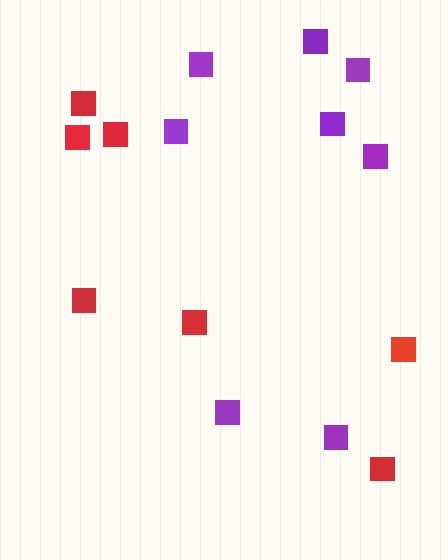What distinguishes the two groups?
There are 2 groups: one group of purple squares (8) and one group of red squares (7).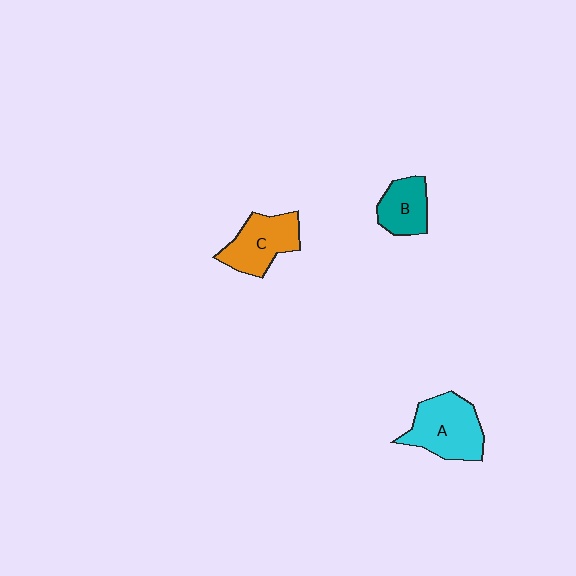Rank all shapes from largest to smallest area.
From largest to smallest: A (cyan), C (orange), B (teal).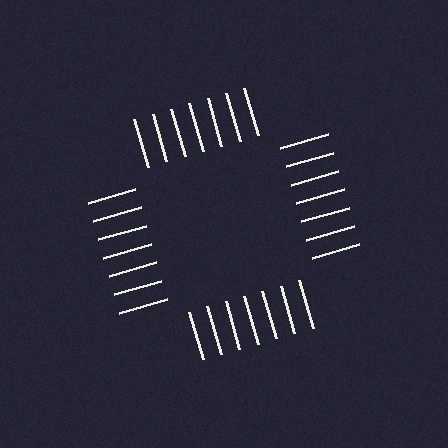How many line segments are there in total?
28 — 7 along each of the 4 edges.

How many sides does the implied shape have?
4 sides — the line-ends trace a square.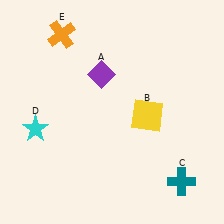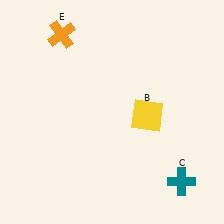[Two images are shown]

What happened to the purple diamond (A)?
The purple diamond (A) was removed in Image 2. It was in the top-left area of Image 1.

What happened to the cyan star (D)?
The cyan star (D) was removed in Image 2. It was in the bottom-left area of Image 1.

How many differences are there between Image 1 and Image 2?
There are 2 differences between the two images.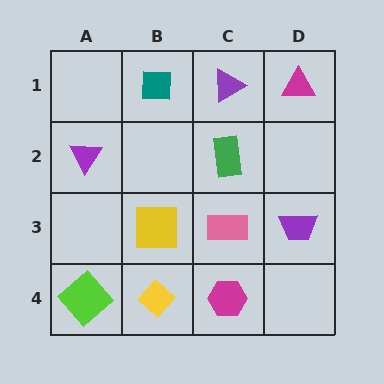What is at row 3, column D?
A purple trapezoid.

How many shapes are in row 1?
3 shapes.